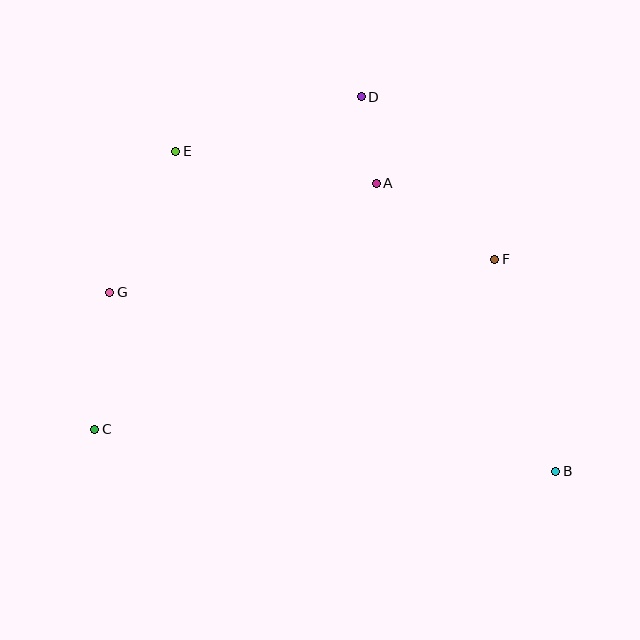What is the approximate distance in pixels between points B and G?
The distance between B and G is approximately 481 pixels.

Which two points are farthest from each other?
Points B and E are farthest from each other.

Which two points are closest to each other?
Points A and D are closest to each other.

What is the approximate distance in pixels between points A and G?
The distance between A and G is approximately 288 pixels.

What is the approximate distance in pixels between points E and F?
The distance between E and F is approximately 337 pixels.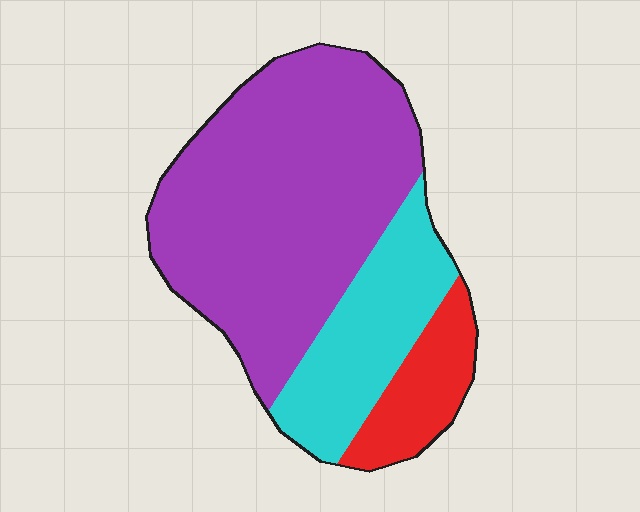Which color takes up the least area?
Red, at roughly 15%.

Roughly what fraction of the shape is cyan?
Cyan covers 24% of the shape.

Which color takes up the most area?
Purple, at roughly 65%.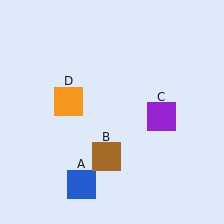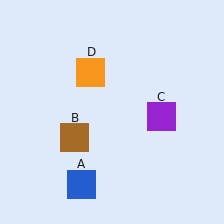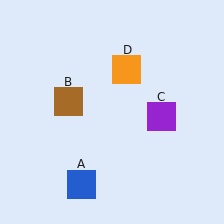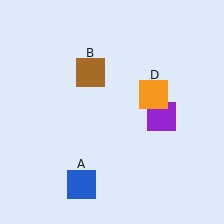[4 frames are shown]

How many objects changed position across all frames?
2 objects changed position: brown square (object B), orange square (object D).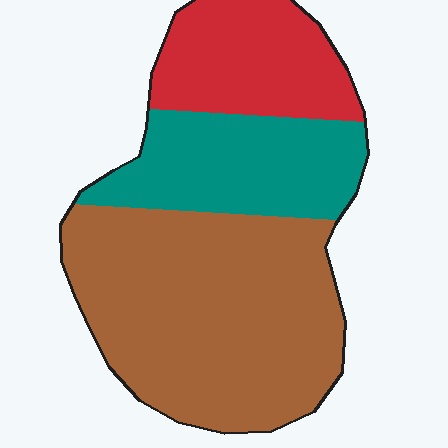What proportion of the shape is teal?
Teal takes up between a sixth and a third of the shape.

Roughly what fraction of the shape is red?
Red takes up about one fifth (1/5) of the shape.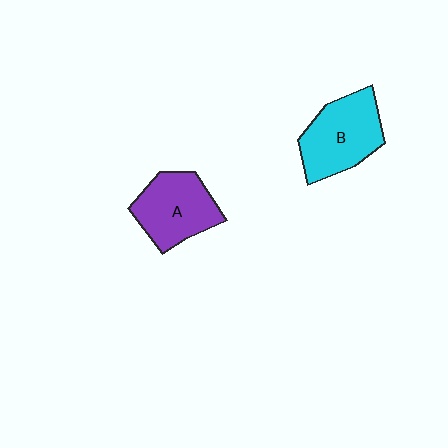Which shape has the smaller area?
Shape A (purple).